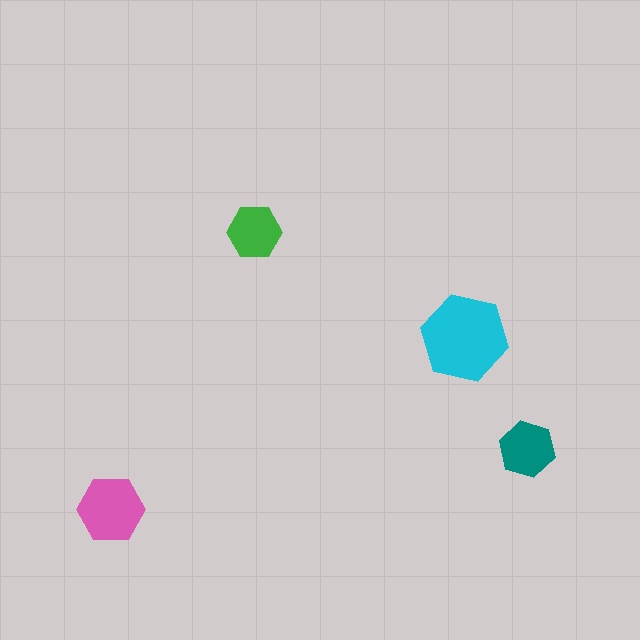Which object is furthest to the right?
The teal hexagon is rightmost.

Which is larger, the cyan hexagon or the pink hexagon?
The cyan one.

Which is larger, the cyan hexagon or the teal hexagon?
The cyan one.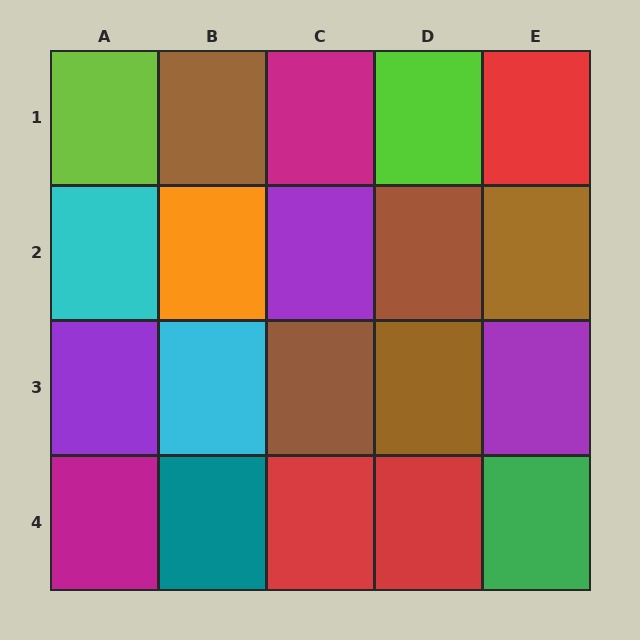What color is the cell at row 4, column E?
Green.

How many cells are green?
1 cell is green.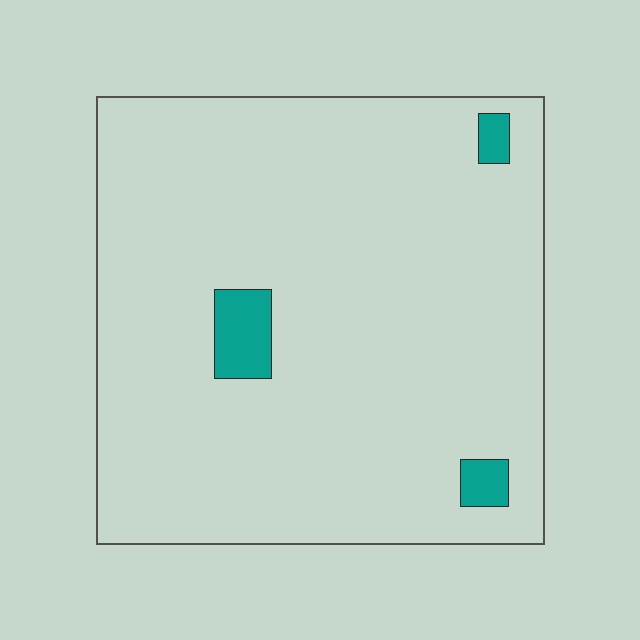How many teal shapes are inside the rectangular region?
3.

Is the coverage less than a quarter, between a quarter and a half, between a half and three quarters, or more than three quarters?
Less than a quarter.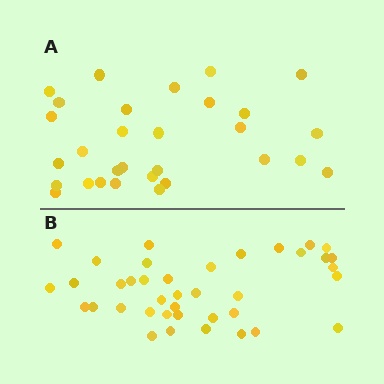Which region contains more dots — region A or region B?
Region B (the bottom region) has more dots.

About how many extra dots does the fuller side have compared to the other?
Region B has roughly 8 or so more dots than region A.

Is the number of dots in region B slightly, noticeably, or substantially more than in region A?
Region B has noticeably more, but not dramatically so. The ratio is roughly 1.3 to 1.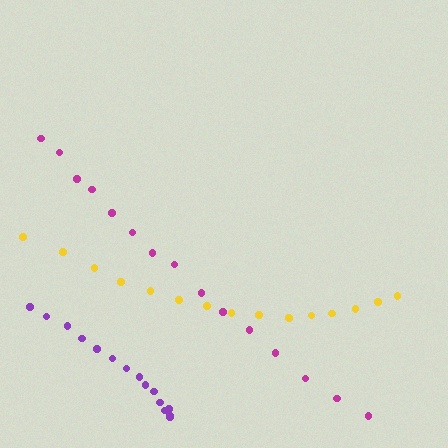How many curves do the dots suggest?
There are 3 distinct paths.